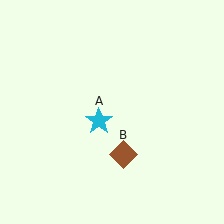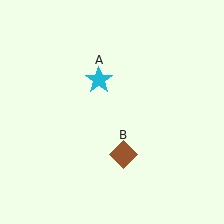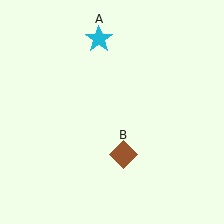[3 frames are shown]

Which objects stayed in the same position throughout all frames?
Brown diamond (object B) remained stationary.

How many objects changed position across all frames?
1 object changed position: cyan star (object A).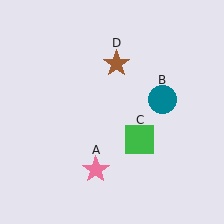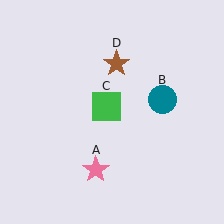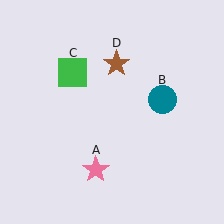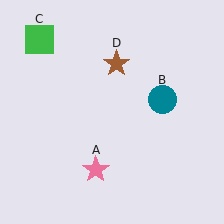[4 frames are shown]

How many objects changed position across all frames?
1 object changed position: green square (object C).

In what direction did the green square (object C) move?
The green square (object C) moved up and to the left.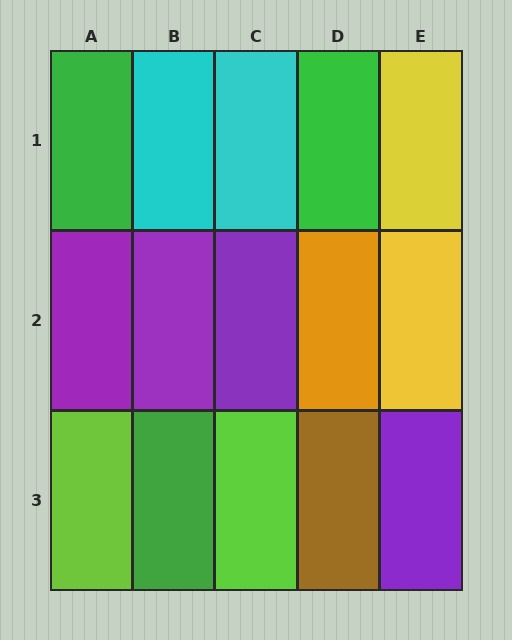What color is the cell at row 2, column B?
Purple.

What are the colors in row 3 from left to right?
Lime, green, lime, brown, purple.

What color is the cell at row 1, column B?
Cyan.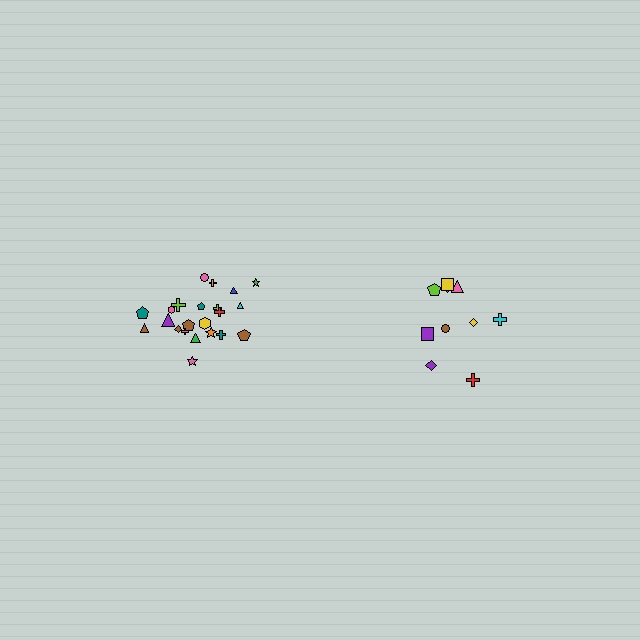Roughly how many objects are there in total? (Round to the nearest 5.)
Roughly 30 objects in total.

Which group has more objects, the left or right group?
The left group.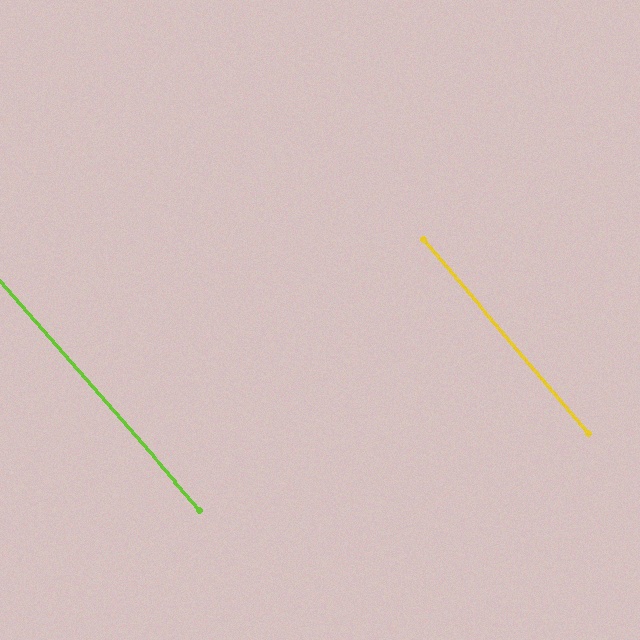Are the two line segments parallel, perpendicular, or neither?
Parallel — their directions differ by only 1.0°.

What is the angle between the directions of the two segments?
Approximately 1 degree.